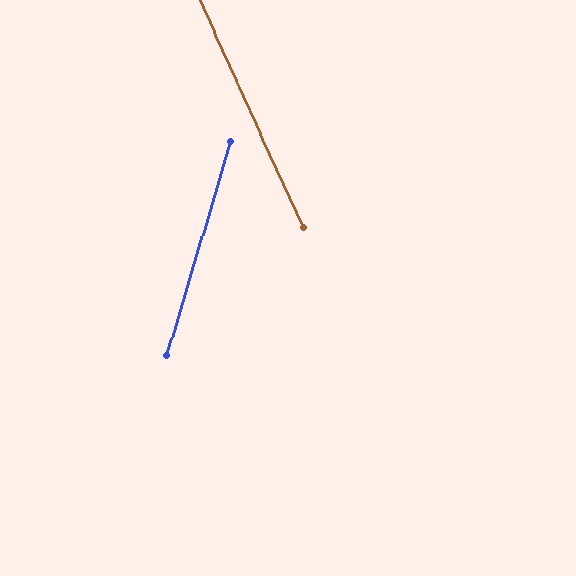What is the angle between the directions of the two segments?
Approximately 41 degrees.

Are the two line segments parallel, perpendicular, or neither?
Neither parallel nor perpendicular — they differ by about 41°.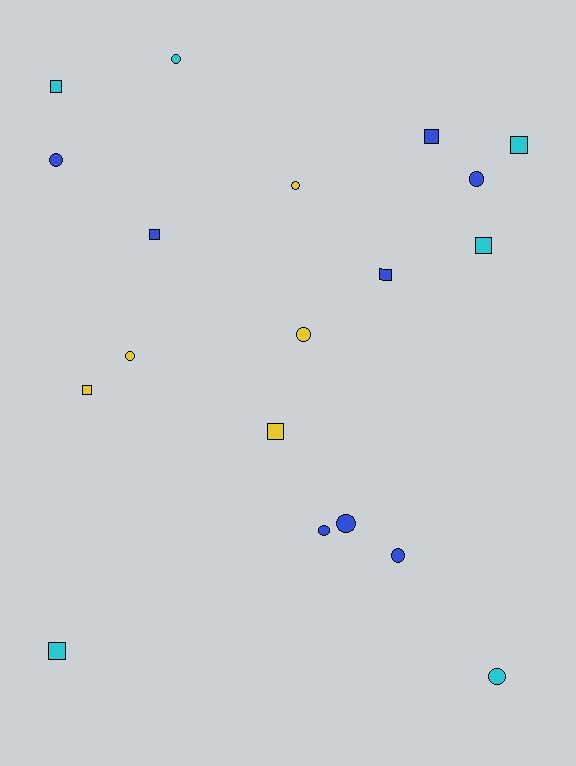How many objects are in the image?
There are 19 objects.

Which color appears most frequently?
Blue, with 8 objects.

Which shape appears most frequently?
Circle, with 10 objects.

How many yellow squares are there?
There are 2 yellow squares.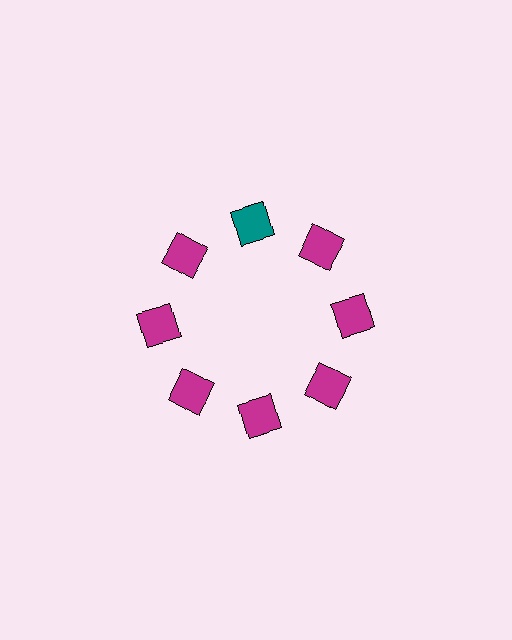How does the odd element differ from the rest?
It has a different color: teal instead of magenta.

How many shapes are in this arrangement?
There are 8 shapes arranged in a ring pattern.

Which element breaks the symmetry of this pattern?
The teal square at roughly the 12 o'clock position breaks the symmetry. All other shapes are magenta squares.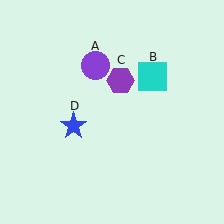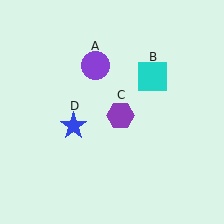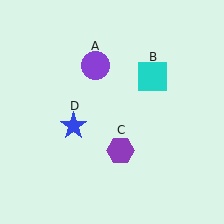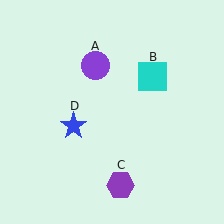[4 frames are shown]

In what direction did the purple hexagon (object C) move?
The purple hexagon (object C) moved down.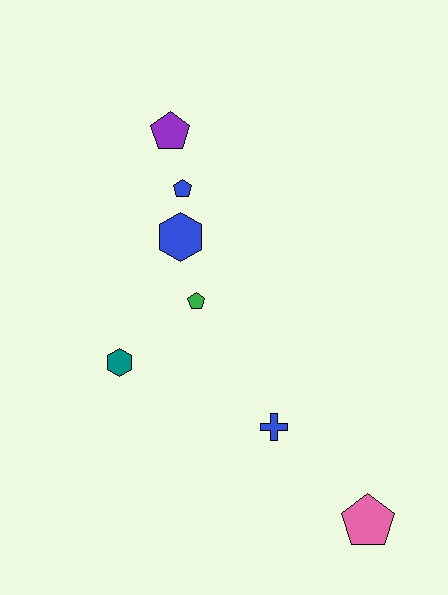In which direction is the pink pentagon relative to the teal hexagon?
The pink pentagon is to the right of the teal hexagon.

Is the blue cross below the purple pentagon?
Yes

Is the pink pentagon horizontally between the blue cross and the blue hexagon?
No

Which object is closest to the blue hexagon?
The blue pentagon is closest to the blue hexagon.